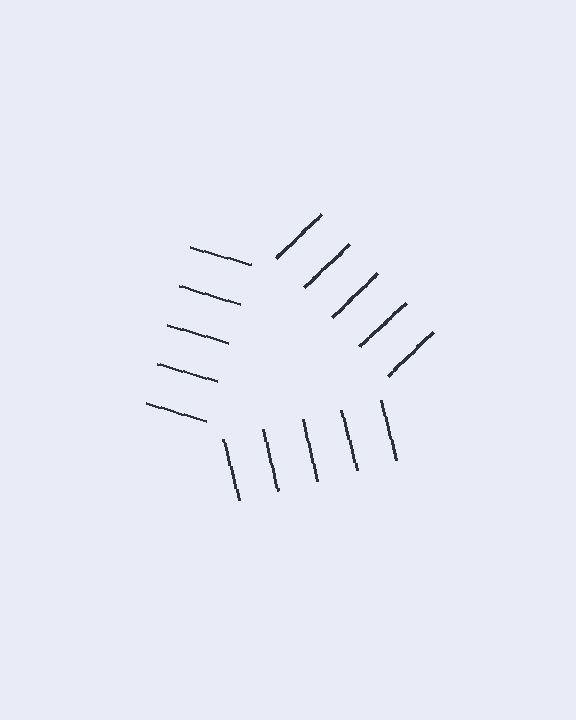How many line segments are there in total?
15 — 5 along each of the 3 edges.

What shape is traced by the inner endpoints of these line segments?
An illusory triangle — the line segments terminate on its edges but no continuous stroke is drawn.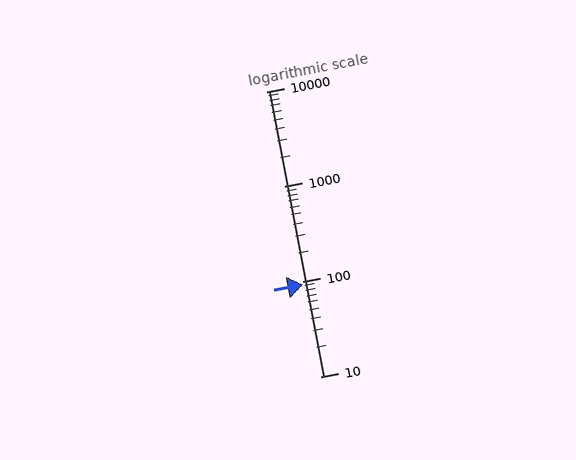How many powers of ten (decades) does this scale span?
The scale spans 3 decades, from 10 to 10000.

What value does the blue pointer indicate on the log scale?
The pointer indicates approximately 93.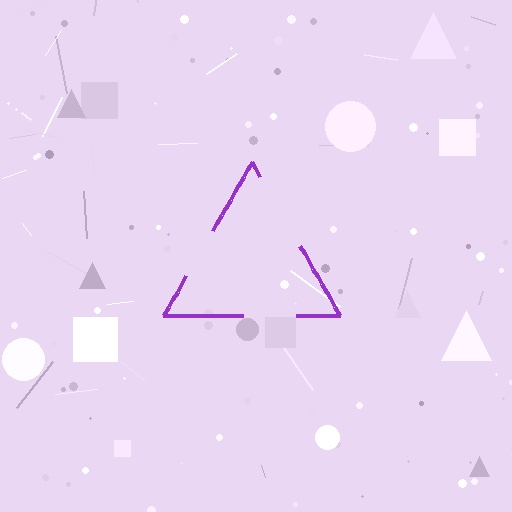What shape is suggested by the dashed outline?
The dashed outline suggests a triangle.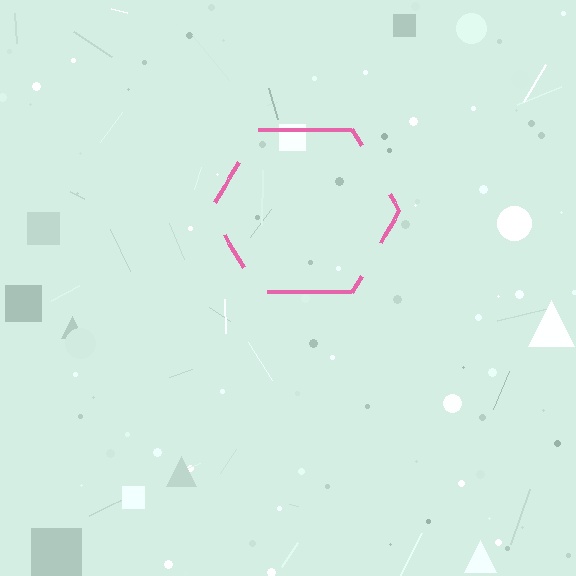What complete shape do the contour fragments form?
The contour fragments form a hexagon.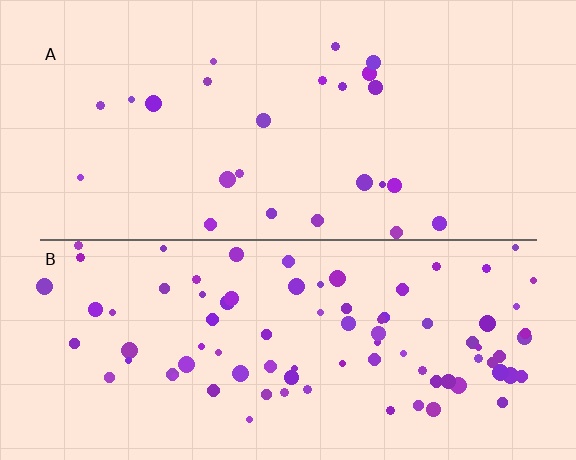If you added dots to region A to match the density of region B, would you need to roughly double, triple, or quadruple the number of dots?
Approximately triple.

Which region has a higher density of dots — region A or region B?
B (the bottom).